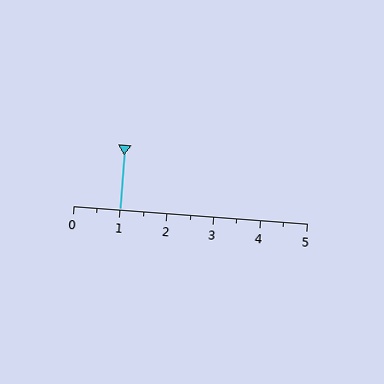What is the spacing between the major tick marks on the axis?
The major ticks are spaced 1 apart.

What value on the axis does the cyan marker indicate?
The marker indicates approximately 1.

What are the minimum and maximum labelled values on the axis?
The axis runs from 0 to 5.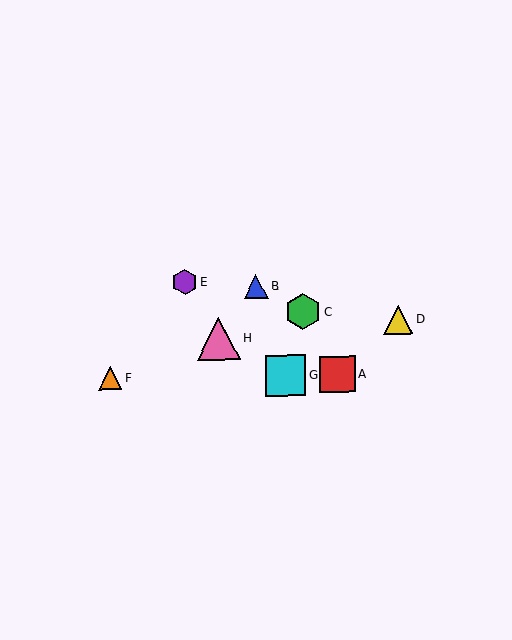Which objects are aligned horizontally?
Objects A, F, G are aligned horizontally.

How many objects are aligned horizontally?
3 objects (A, F, G) are aligned horizontally.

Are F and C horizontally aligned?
No, F is at y≈378 and C is at y≈312.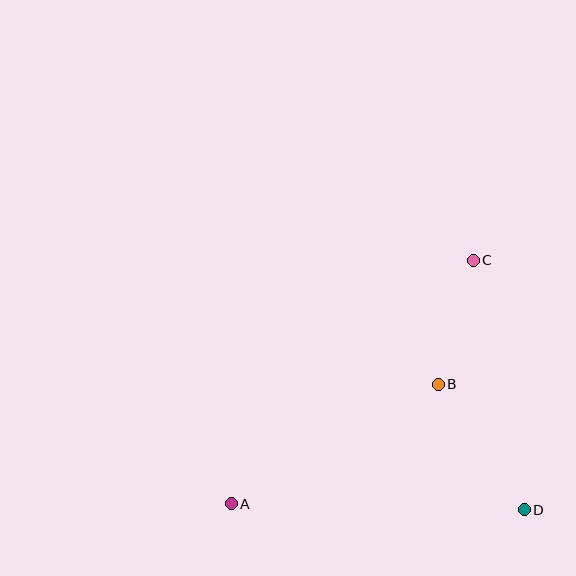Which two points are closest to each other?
Points B and C are closest to each other.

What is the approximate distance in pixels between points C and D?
The distance between C and D is approximately 254 pixels.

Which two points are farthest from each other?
Points A and C are farthest from each other.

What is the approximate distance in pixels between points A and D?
The distance between A and D is approximately 293 pixels.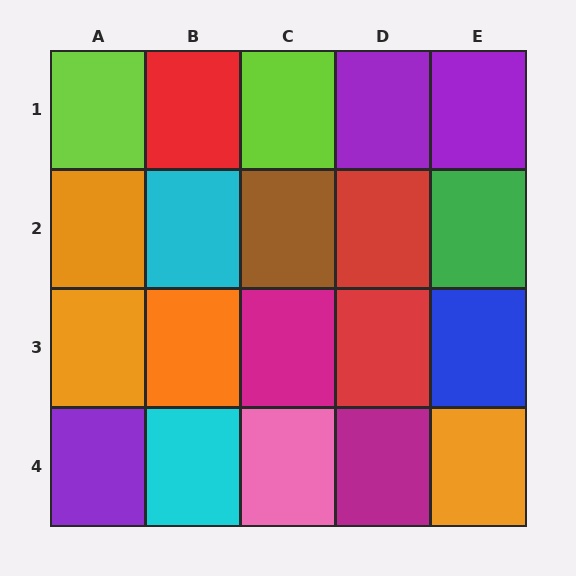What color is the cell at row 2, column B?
Cyan.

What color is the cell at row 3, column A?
Orange.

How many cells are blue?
1 cell is blue.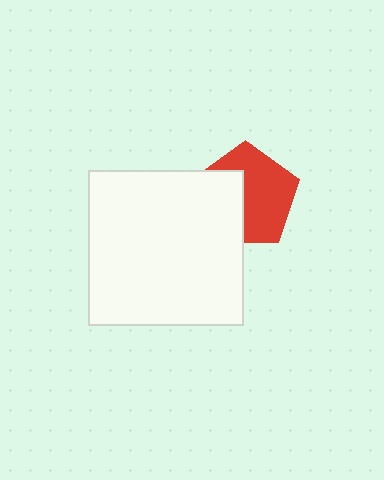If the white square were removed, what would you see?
You would see the complete red pentagon.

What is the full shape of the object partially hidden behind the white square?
The partially hidden object is a red pentagon.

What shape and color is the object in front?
The object in front is a white square.